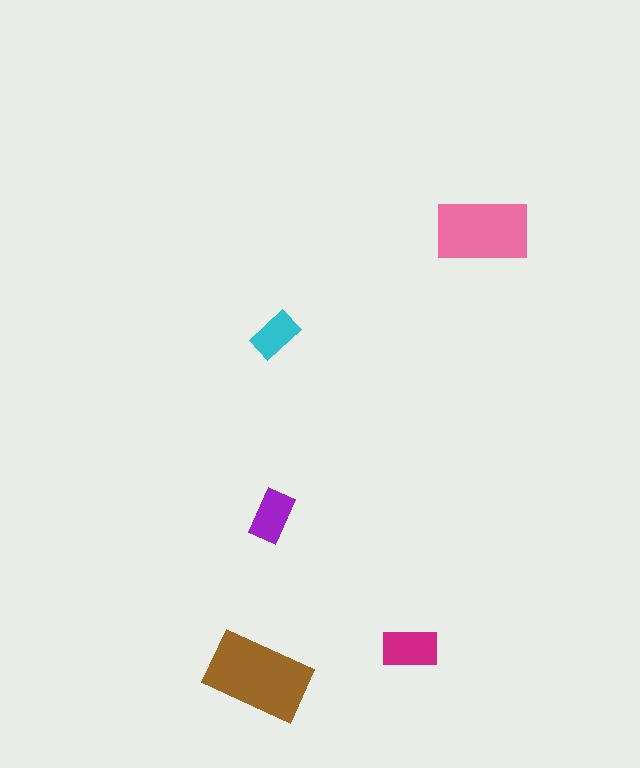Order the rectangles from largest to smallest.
the brown one, the pink one, the magenta one, the purple one, the cyan one.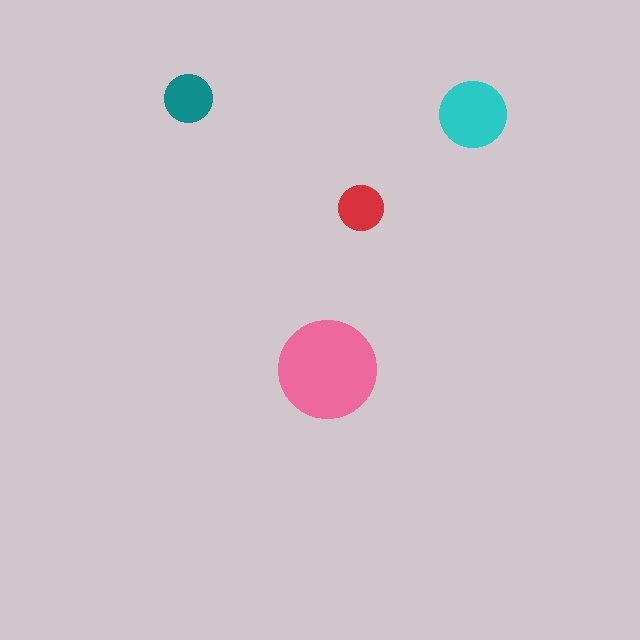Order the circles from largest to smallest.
the pink one, the cyan one, the teal one, the red one.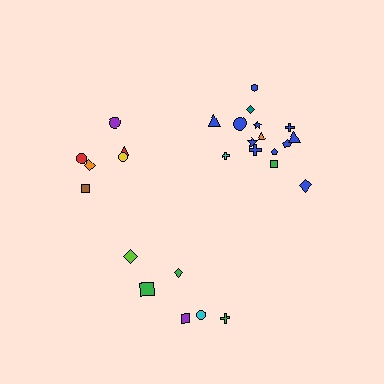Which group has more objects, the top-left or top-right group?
The top-right group.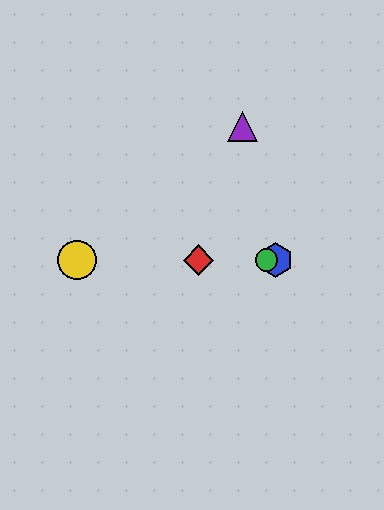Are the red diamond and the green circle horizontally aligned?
Yes, both are at y≈260.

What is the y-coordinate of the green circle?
The green circle is at y≈260.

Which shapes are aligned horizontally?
The red diamond, the blue hexagon, the green circle, the yellow circle are aligned horizontally.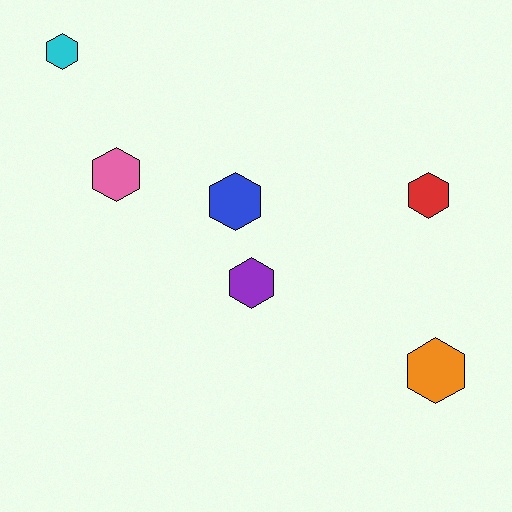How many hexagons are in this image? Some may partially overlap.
There are 6 hexagons.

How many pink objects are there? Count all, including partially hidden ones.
There is 1 pink object.